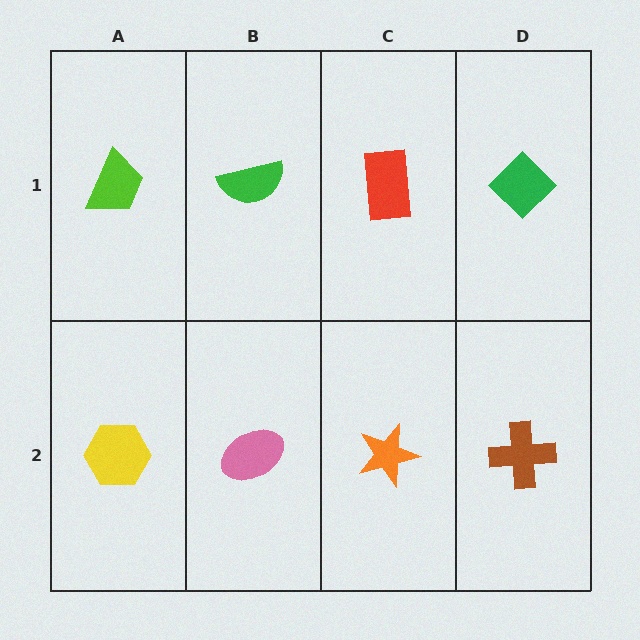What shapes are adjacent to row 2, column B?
A green semicircle (row 1, column B), a yellow hexagon (row 2, column A), an orange star (row 2, column C).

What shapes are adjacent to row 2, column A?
A lime trapezoid (row 1, column A), a pink ellipse (row 2, column B).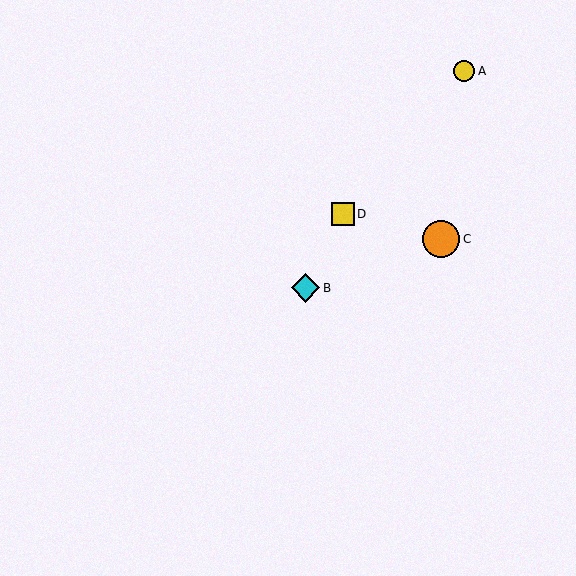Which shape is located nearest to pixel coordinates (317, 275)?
The cyan diamond (labeled B) at (306, 288) is nearest to that location.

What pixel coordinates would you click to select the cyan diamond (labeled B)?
Click at (306, 288) to select the cyan diamond B.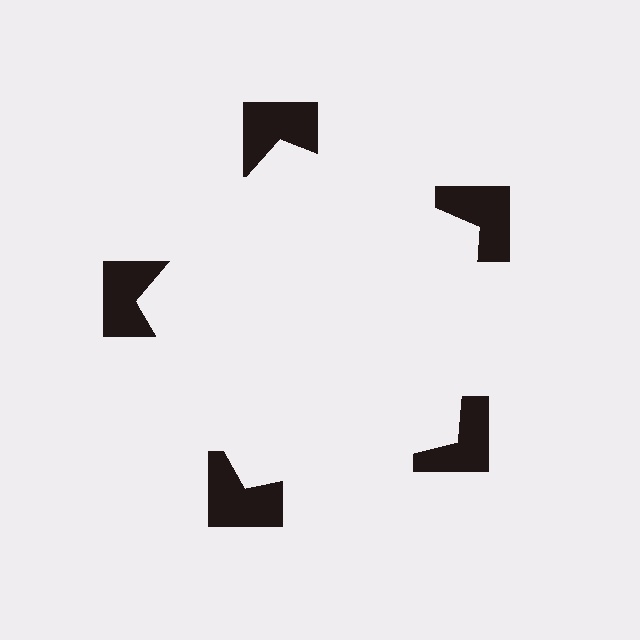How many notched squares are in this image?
There are 5 — one at each vertex of the illusory pentagon.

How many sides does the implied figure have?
5 sides.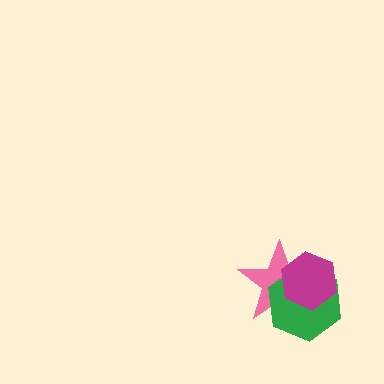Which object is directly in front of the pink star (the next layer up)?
The green hexagon is directly in front of the pink star.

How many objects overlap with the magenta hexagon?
2 objects overlap with the magenta hexagon.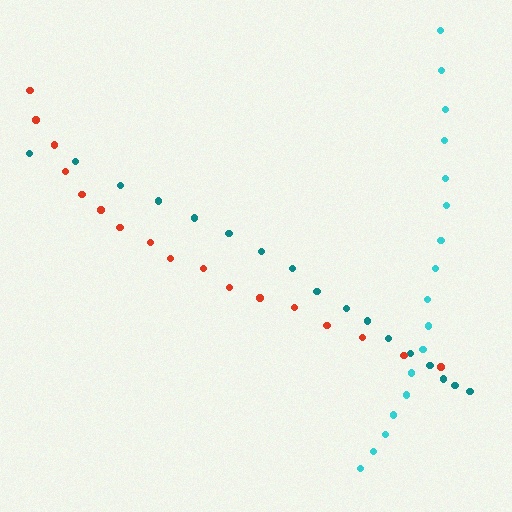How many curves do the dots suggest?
There are 3 distinct paths.